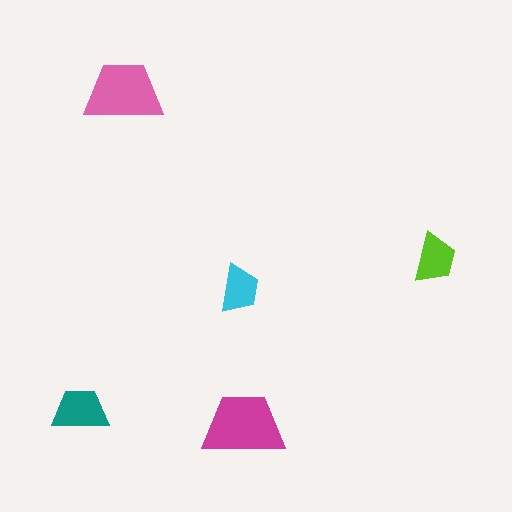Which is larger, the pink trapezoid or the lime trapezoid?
The pink one.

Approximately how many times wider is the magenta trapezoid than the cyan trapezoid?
About 1.5 times wider.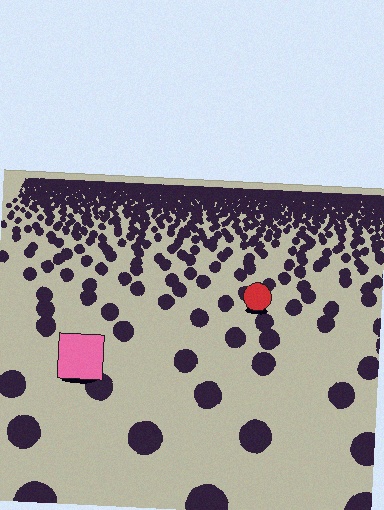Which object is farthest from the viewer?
The red circle is farthest from the viewer. It appears smaller and the ground texture around it is denser.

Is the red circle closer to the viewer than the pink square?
No. The pink square is closer — you can tell from the texture gradient: the ground texture is coarser near it.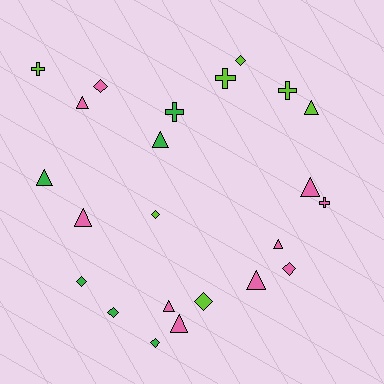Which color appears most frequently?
Pink, with 10 objects.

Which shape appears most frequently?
Triangle, with 10 objects.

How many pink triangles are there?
There are 7 pink triangles.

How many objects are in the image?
There are 23 objects.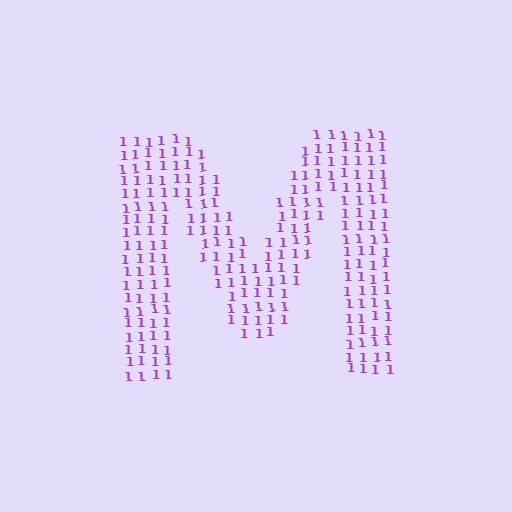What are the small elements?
The small elements are digit 1's.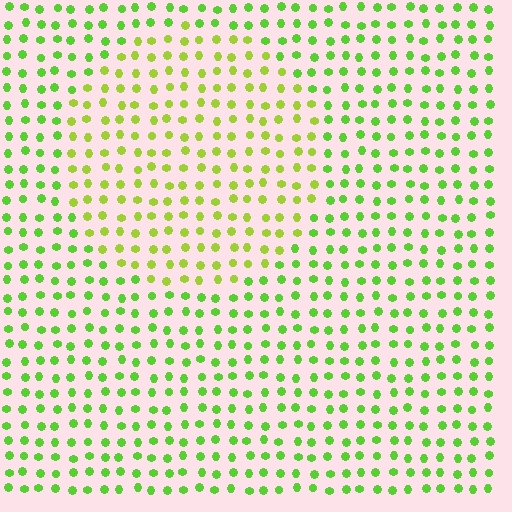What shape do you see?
I see a circle.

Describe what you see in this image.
The image is filled with small lime elements in a uniform arrangement. A circle-shaped region is visible where the elements are tinted to a slightly different hue, forming a subtle color boundary.